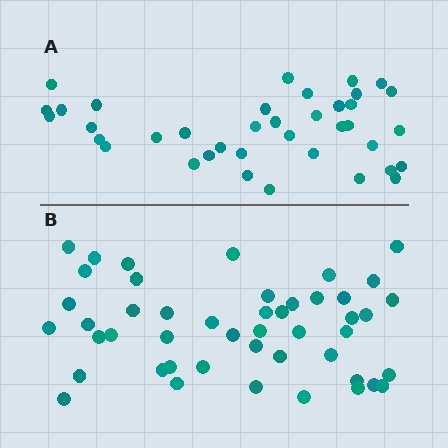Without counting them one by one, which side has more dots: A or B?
Region B (the bottom region) has more dots.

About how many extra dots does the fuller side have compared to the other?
Region B has roughly 8 or so more dots than region A.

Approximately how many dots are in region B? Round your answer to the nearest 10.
About 50 dots. (The exact count is 47, which rounds to 50.)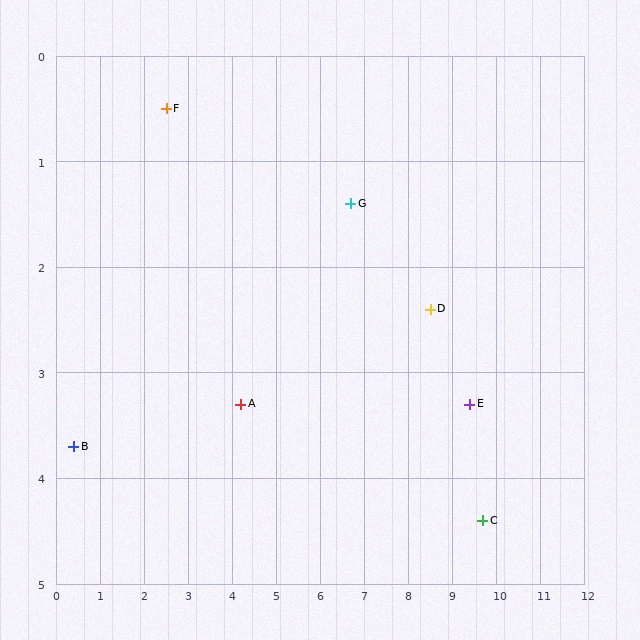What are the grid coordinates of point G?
Point G is at approximately (6.7, 1.4).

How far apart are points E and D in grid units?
Points E and D are about 1.3 grid units apart.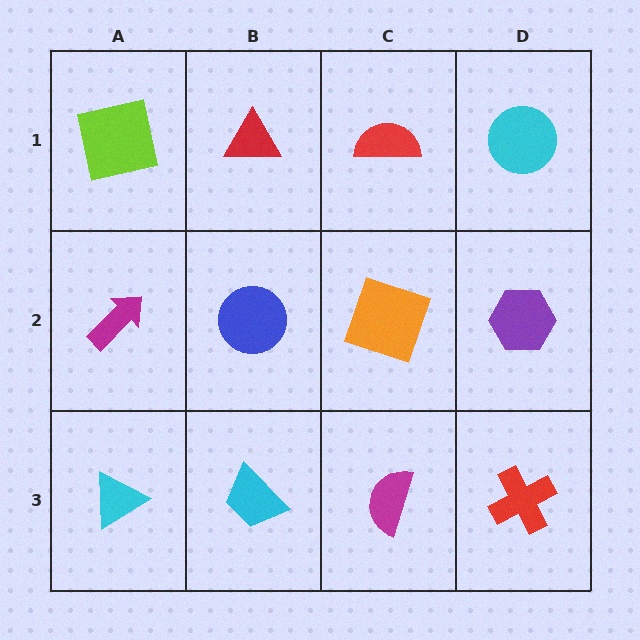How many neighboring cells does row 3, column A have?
2.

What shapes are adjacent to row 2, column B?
A red triangle (row 1, column B), a cyan trapezoid (row 3, column B), a magenta arrow (row 2, column A), an orange square (row 2, column C).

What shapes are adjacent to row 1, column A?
A magenta arrow (row 2, column A), a red triangle (row 1, column B).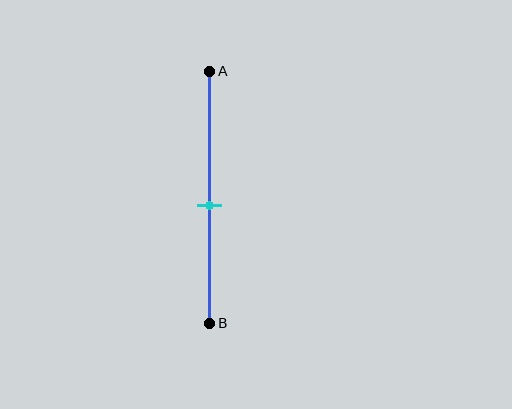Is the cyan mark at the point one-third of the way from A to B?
No, the mark is at about 55% from A, not at the 33% one-third point.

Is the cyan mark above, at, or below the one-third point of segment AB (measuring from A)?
The cyan mark is below the one-third point of segment AB.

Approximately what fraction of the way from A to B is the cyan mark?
The cyan mark is approximately 55% of the way from A to B.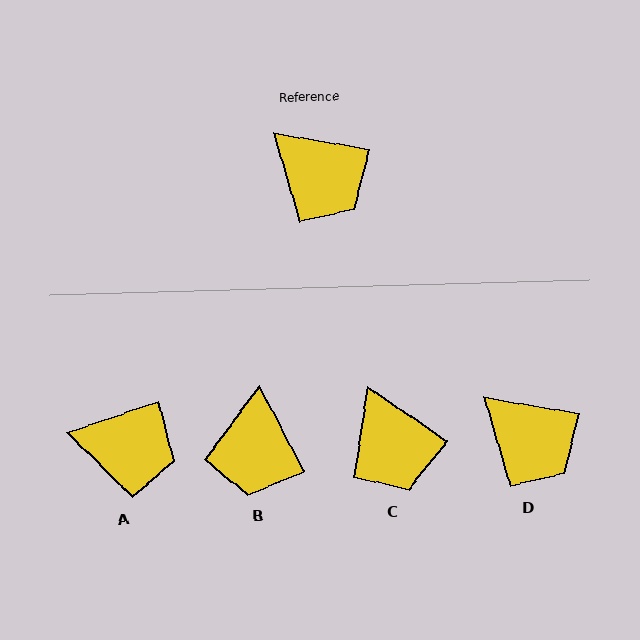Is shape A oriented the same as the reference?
No, it is off by about 28 degrees.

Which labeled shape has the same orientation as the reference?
D.